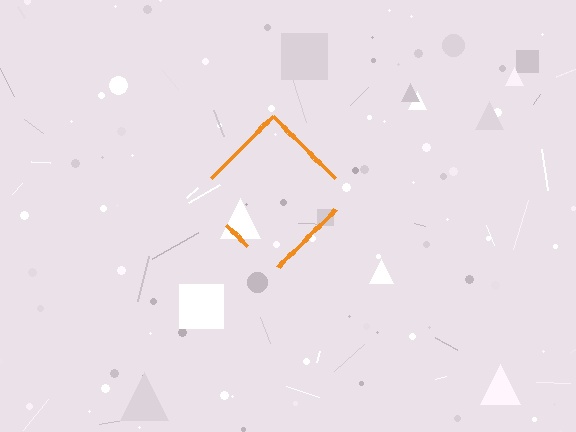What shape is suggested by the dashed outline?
The dashed outline suggests a diamond.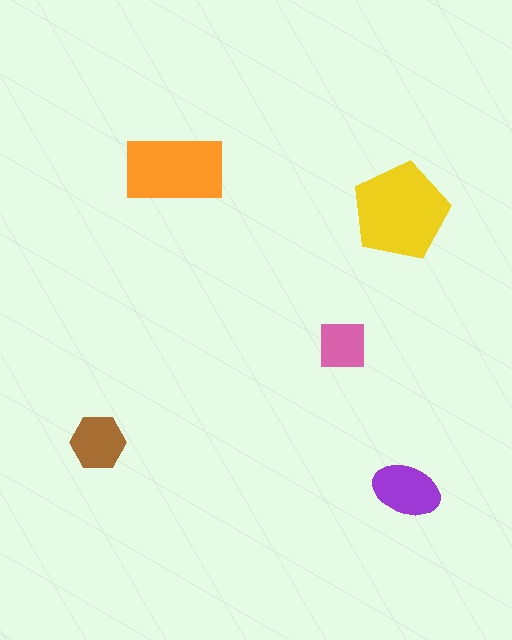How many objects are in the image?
There are 5 objects in the image.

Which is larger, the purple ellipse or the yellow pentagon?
The yellow pentagon.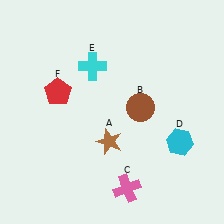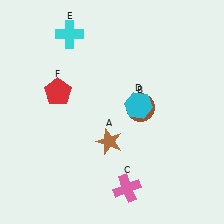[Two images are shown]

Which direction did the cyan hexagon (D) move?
The cyan hexagon (D) moved left.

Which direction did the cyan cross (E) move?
The cyan cross (E) moved up.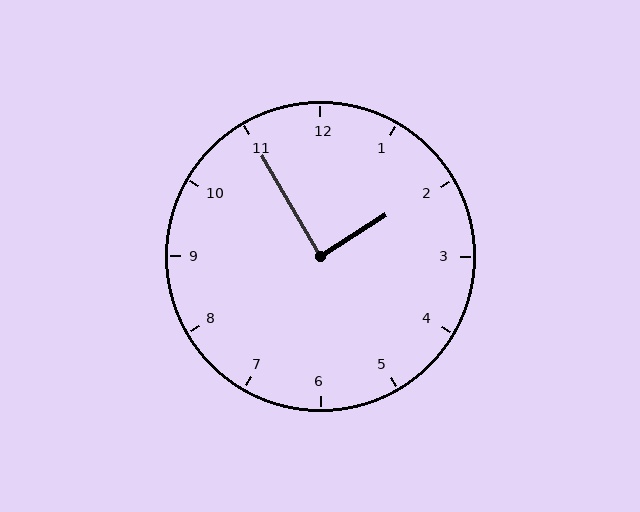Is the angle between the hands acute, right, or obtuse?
It is right.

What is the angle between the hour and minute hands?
Approximately 88 degrees.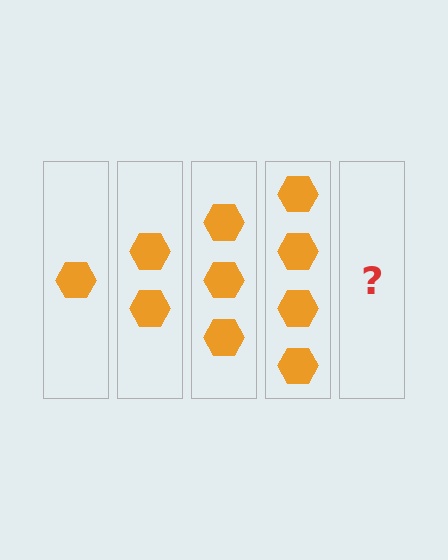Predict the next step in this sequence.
The next step is 5 hexagons.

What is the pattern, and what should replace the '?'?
The pattern is that each step adds one more hexagon. The '?' should be 5 hexagons.